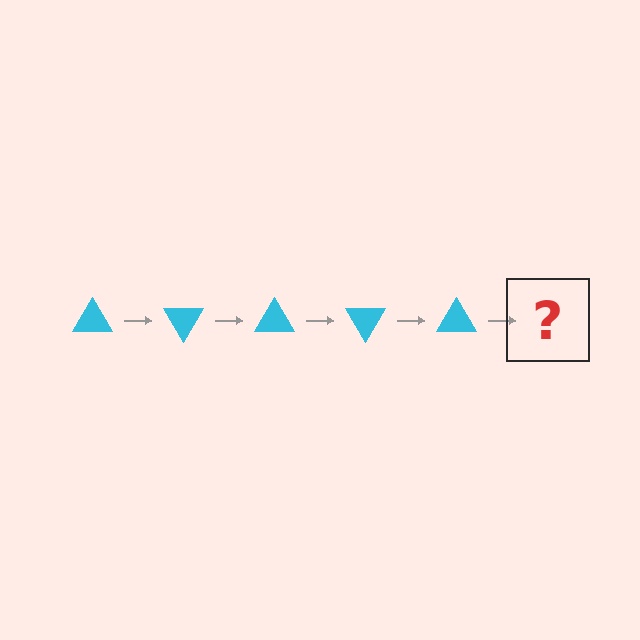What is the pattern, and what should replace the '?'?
The pattern is that the triangle rotates 60 degrees each step. The '?' should be a cyan triangle rotated 300 degrees.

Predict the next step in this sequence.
The next step is a cyan triangle rotated 300 degrees.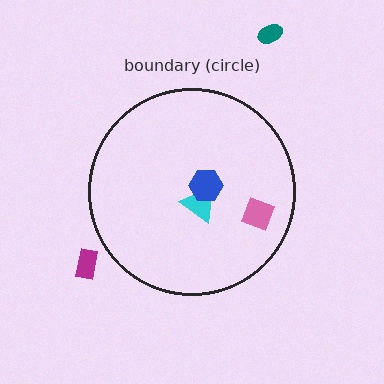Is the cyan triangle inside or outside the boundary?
Inside.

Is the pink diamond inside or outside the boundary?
Inside.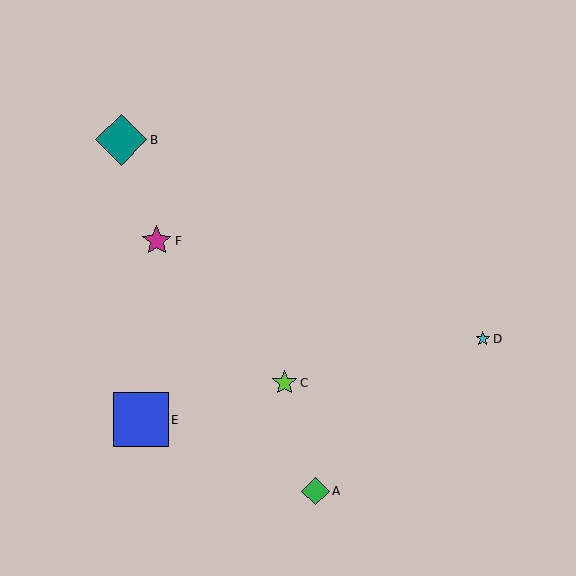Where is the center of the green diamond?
The center of the green diamond is at (315, 491).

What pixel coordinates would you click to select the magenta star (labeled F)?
Click at (157, 241) to select the magenta star F.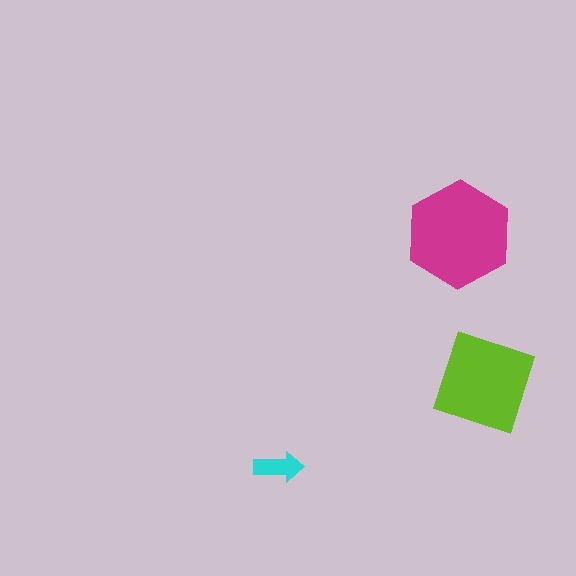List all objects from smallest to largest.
The cyan arrow, the lime square, the magenta hexagon.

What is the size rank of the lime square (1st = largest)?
2nd.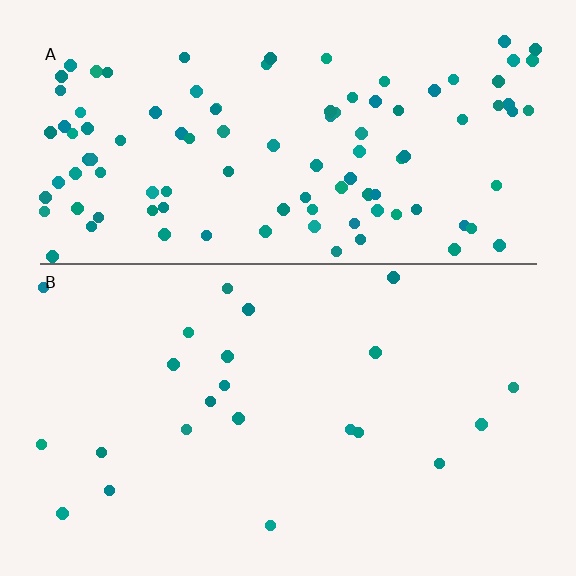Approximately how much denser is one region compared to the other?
Approximately 4.7× — region A over region B.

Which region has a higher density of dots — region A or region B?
A (the top).